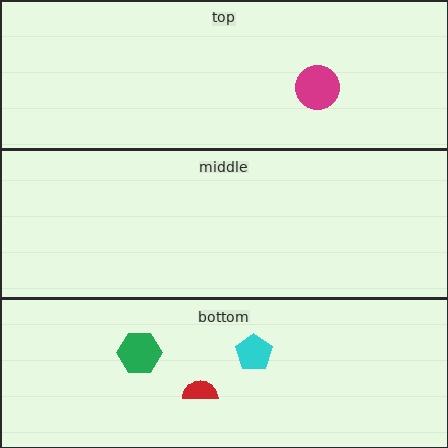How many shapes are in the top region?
1.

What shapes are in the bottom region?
The green hexagon, the cyan pentagon, the red semicircle.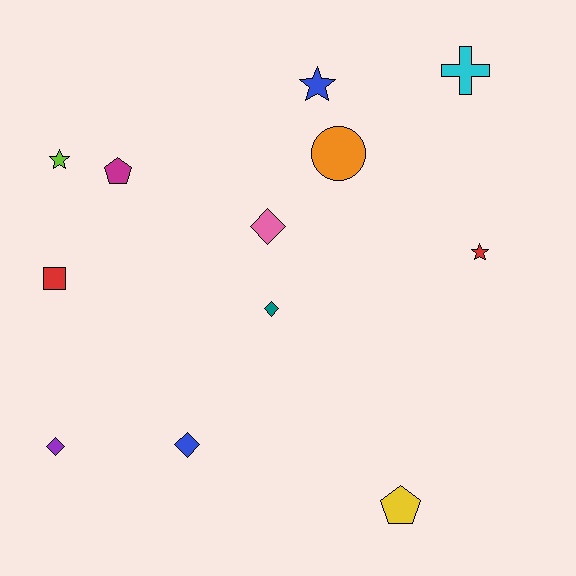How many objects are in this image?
There are 12 objects.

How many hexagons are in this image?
There are no hexagons.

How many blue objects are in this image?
There are 2 blue objects.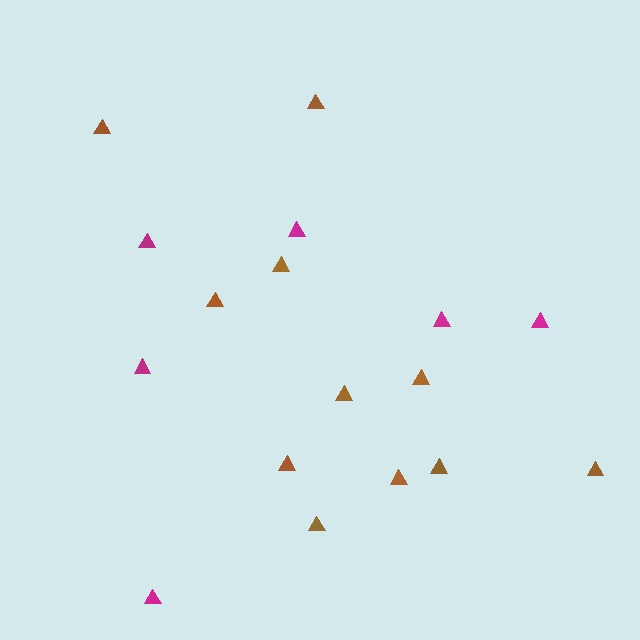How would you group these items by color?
There are 2 groups: one group of brown triangles (11) and one group of magenta triangles (6).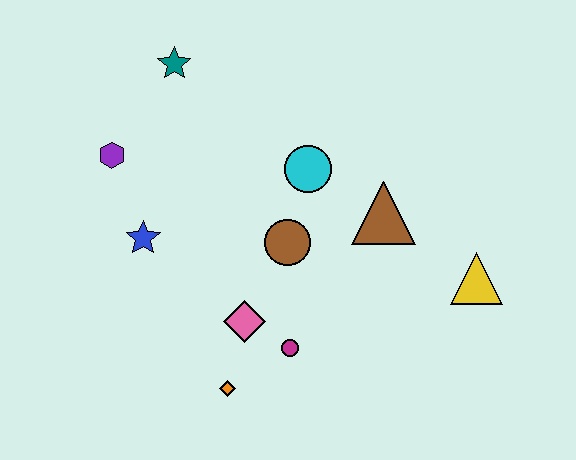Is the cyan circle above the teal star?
No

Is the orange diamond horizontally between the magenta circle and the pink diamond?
No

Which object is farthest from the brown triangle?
The purple hexagon is farthest from the brown triangle.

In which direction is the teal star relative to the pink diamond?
The teal star is above the pink diamond.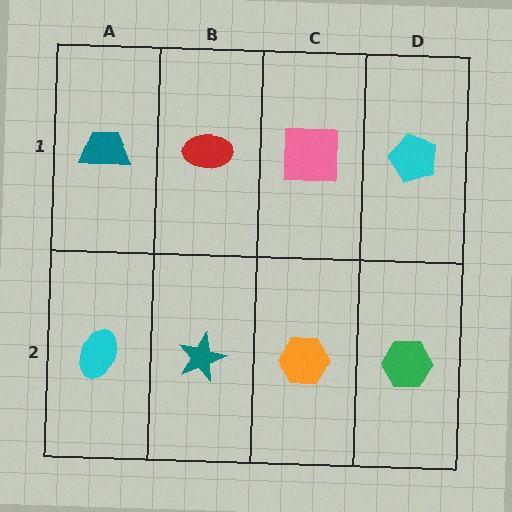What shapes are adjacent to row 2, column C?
A pink square (row 1, column C), a teal star (row 2, column B), a green hexagon (row 2, column D).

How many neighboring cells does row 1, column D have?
2.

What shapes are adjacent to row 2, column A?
A teal trapezoid (row 1, column A), a teal star (row 2, column B).